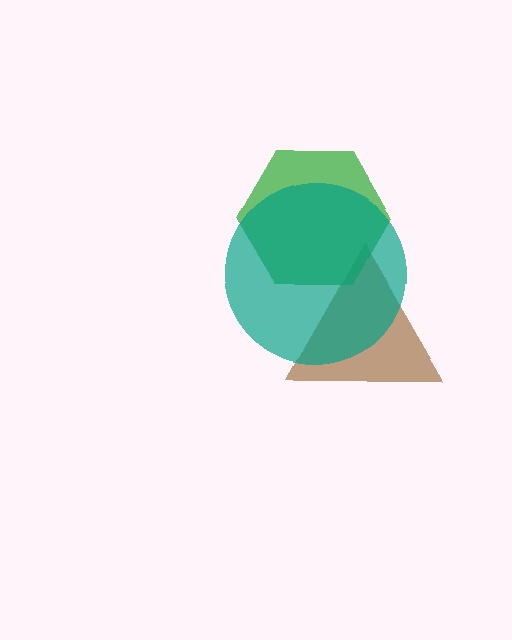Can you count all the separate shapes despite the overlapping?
Yes, there are 3 separate shapes.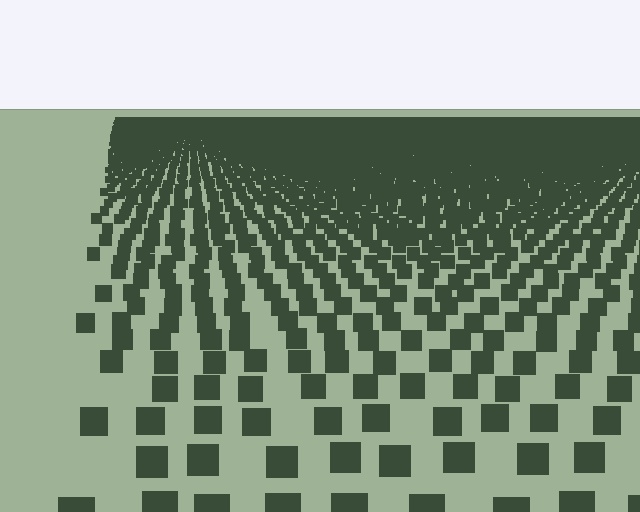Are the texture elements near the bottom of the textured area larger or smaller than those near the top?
Larger. Near the bottom, elements are closer to the viewer and appear at a bigger on-screen size.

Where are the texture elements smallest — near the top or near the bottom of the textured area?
Near the top.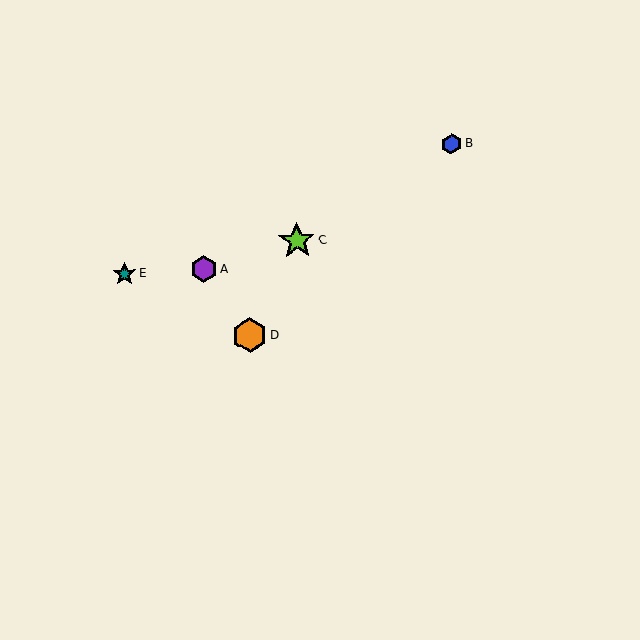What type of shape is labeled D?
Shape D is an orange hexagon.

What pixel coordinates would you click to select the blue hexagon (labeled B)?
Click at (451, 144) to select the blue hexagon B.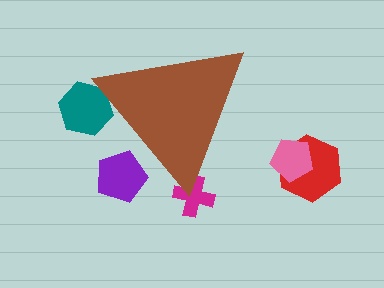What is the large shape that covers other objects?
A brown triangle.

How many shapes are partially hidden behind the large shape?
3 shapes are partially hidden.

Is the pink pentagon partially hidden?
No, the pink pentagon is fully visible.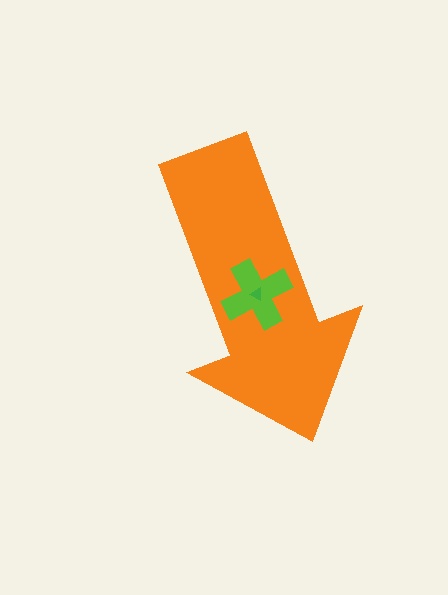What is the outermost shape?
The orange arrow.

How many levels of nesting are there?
3.